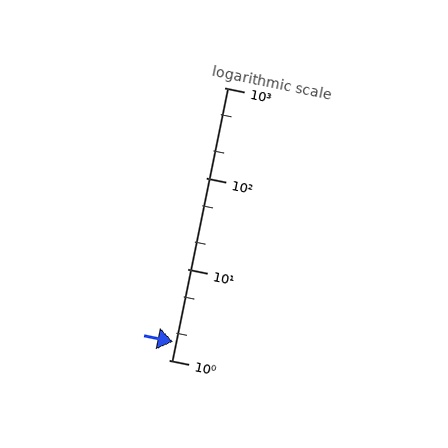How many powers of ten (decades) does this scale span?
The scale spans 3 decades, from 1 to 1000.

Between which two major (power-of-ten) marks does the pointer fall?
The pointer is between 1 and 10.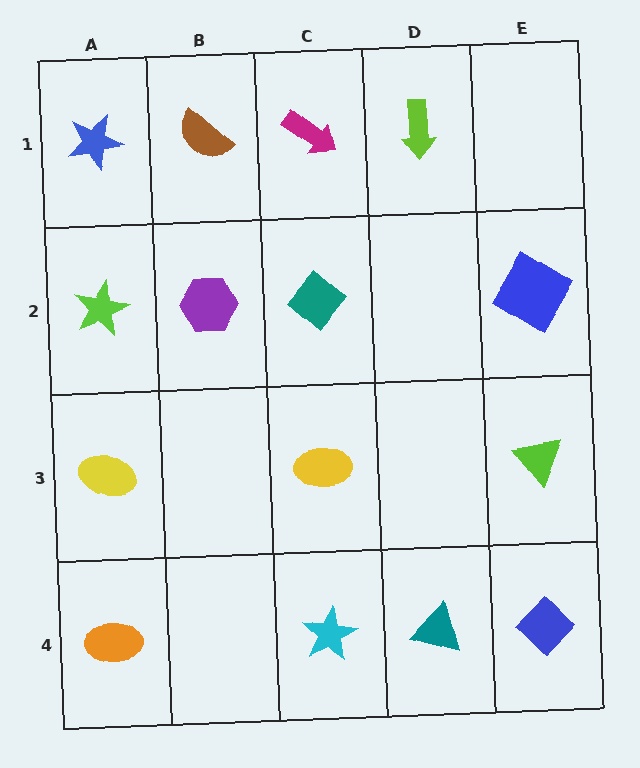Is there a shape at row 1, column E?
No, that cell is empty.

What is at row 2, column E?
A blue diamond.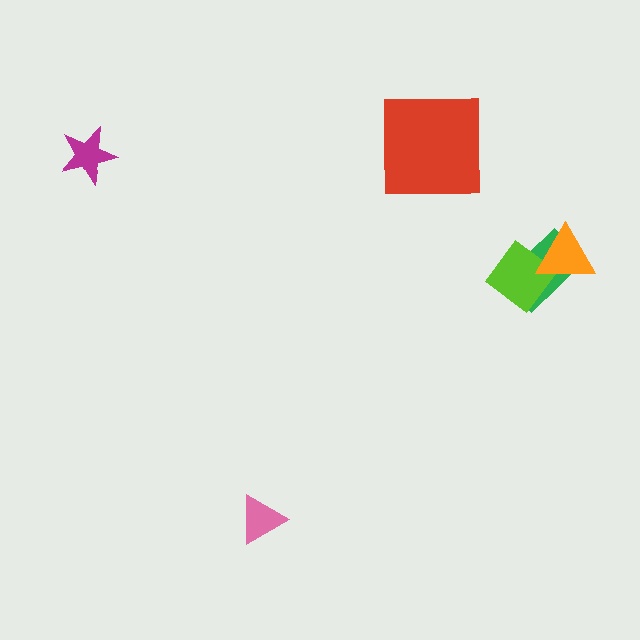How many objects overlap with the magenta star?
0 objects overlap with the magenta star.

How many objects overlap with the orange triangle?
2 objects overlap with the orange triangle.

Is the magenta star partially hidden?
No, no other shape covers it.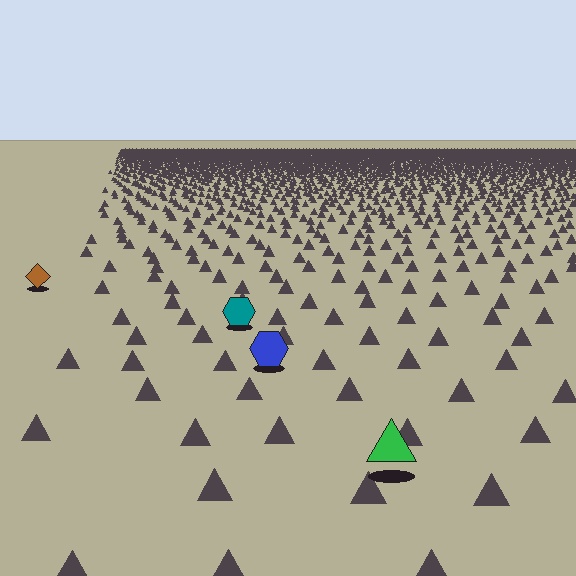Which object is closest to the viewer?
The green triangle is closest. The texture marks near it are larger and more spread out.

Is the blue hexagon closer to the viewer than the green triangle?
No. The green triangle is closer — you can tell from the texture gradient: the ground texture is coarser near it.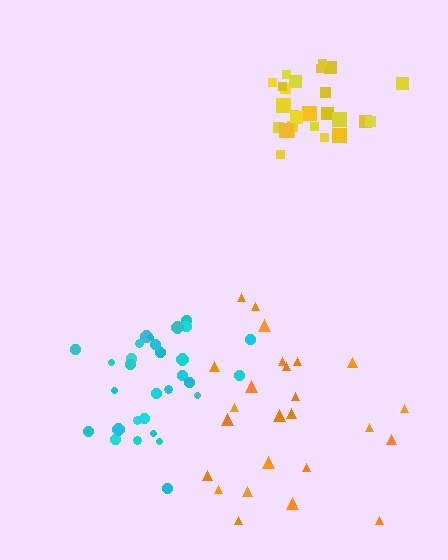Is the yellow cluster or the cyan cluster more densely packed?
Yellow.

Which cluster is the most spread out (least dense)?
Orange.